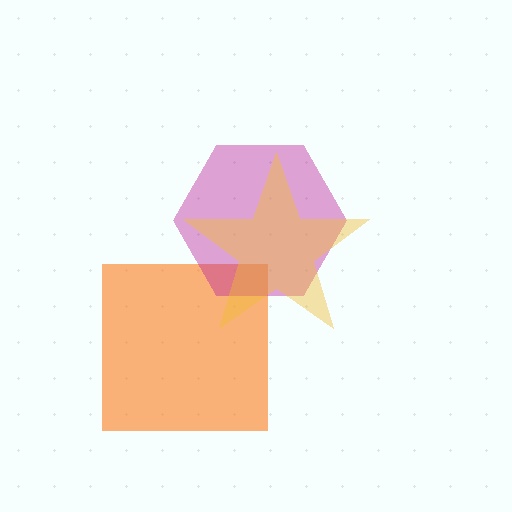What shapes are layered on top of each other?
The layered shapes are: an orange square, a magenta hexagon, a yellow star.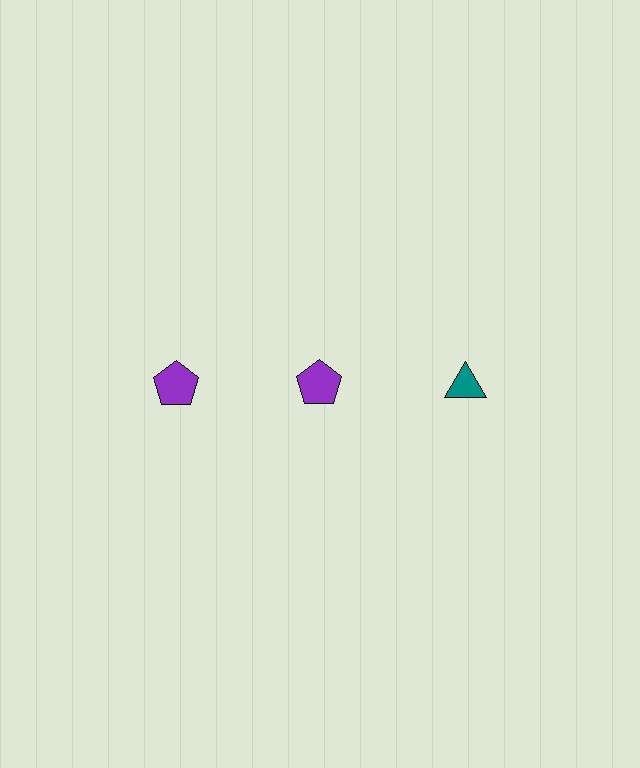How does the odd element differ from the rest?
It differs in both color (teal instead of purple) and shape (triangle instead of pentagon).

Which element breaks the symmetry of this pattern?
The teal triangle in the top row, center column breaks the symmetry. All other shapes are purple pentagons.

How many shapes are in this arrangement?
There are 3 shapes arranged in a grid pattern.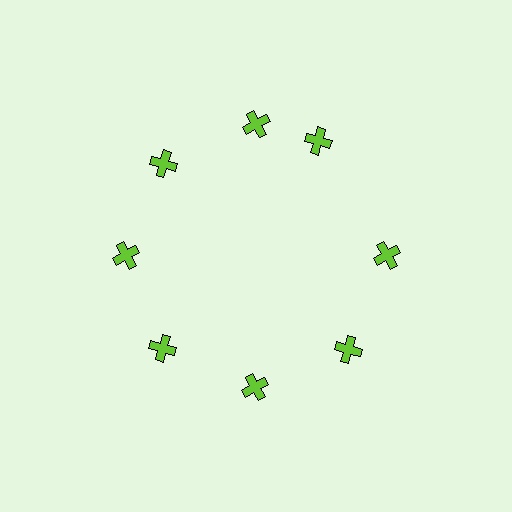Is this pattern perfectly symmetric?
No. The 8 lime crosses are arranged in a ring, but one element near the 2 o'clock position is rotated out of alignment along the ring, breaking the 8-fold rotational symmetry.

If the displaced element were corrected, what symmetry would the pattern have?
It would have 8-fold rotational symmetry — the pattern would map onto itself every 45 degrees.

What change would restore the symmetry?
The symmetry would be restored by rotating it back into even spacing with its neighbors so that all 8 crosses sit at equal angles and equal distance from the center.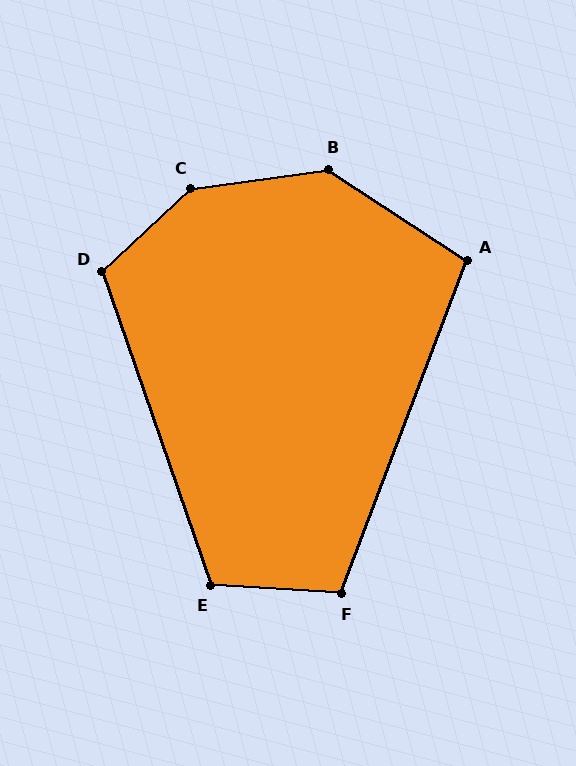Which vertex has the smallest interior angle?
A, at approximately 102 degrees.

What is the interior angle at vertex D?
Approximately 114 degrees (obtuse).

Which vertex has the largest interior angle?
C, at approximately 145 degrees.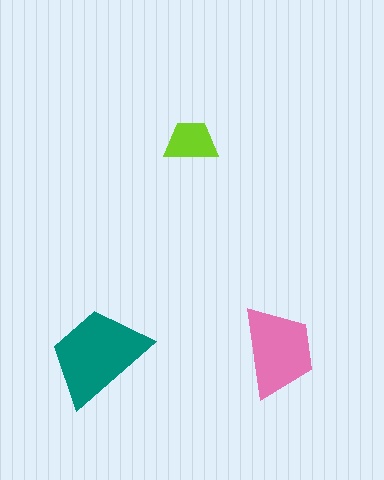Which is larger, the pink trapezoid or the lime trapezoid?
The pink one.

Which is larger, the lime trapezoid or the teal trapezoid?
The teal one.